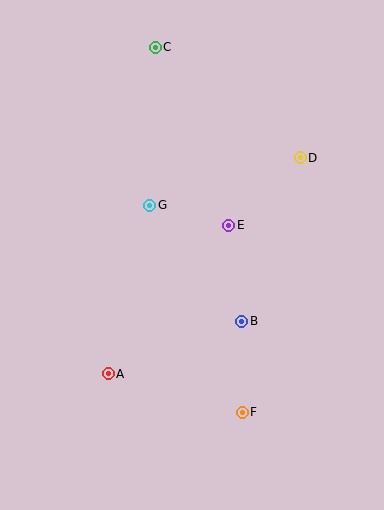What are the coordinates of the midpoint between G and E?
The midpoint between G and E is at (189, 215).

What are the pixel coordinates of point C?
Point C is at (155, 47).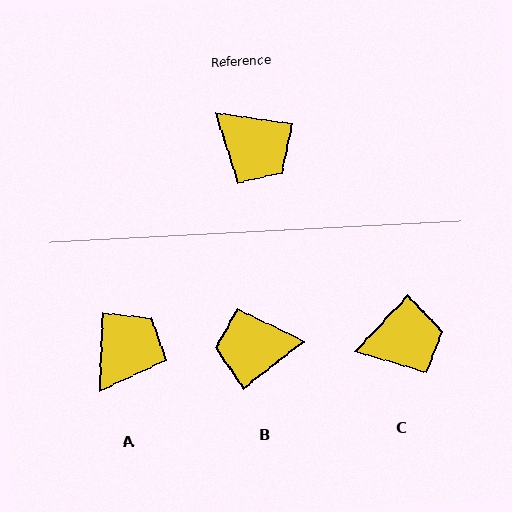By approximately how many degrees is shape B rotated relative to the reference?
Approximately 133 degrees clockwise.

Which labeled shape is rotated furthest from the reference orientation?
B, about 133 degrees away.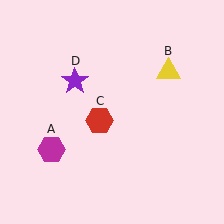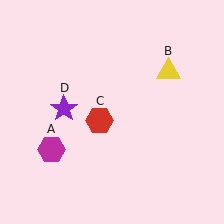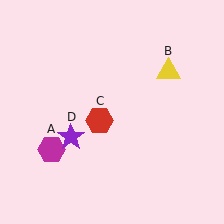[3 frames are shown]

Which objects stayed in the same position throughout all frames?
Magenta hexagon (object A) and yellow triangle (object B) and red hexagon (object C) remained stationary.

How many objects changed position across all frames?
1 object changed position: purple star (object D).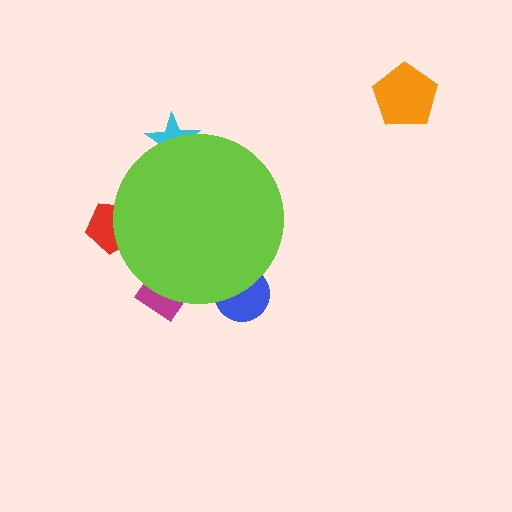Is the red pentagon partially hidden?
Yes, the red pentagon is partially hidden behind the lime circle.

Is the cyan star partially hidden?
Yes, the cyan star is partially hidden behind the lime circle.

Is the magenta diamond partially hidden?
Yes, the magenta diamond is partially hidden behind the lime circle.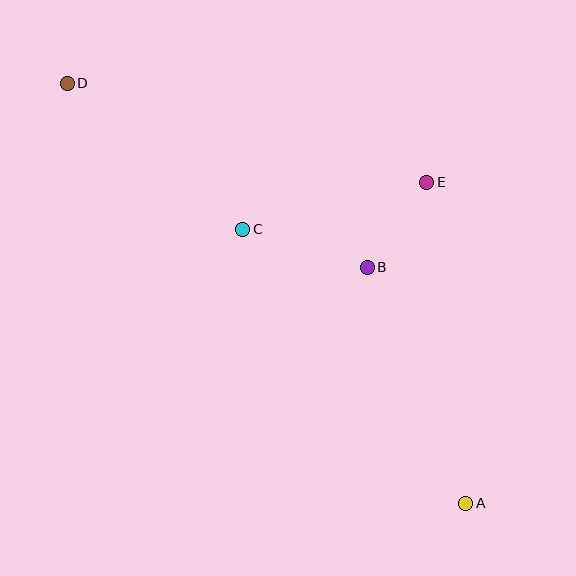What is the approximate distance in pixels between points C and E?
The distance between C and E is approximately 190 pixels.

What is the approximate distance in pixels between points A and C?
The distance between A and C is approximately 353 pixels.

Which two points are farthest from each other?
Points A and D are farthest from each other.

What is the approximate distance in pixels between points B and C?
The distance between B and C is approximately 130 pixels.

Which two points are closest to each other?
Points B and E are closest to each other.